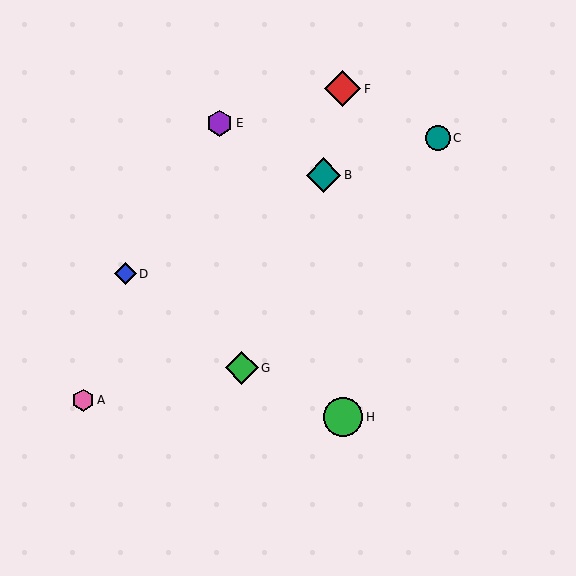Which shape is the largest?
The green circle (labeled H) is the largest.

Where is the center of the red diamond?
The center of the red diamond is at (343, 89).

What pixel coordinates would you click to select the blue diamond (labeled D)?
Click at (125, 274) to select the blue diamond D.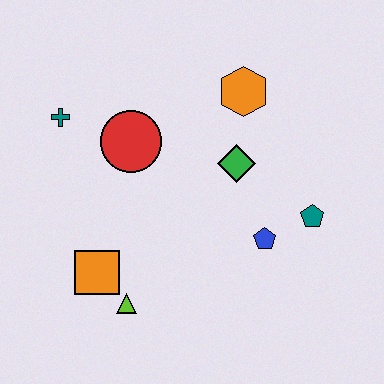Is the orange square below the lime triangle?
No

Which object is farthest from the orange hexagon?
The lime triangle is farthest from the orange hexagon.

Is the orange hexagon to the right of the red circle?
Yes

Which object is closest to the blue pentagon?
The teal pentagon is closest to the blue pentagon.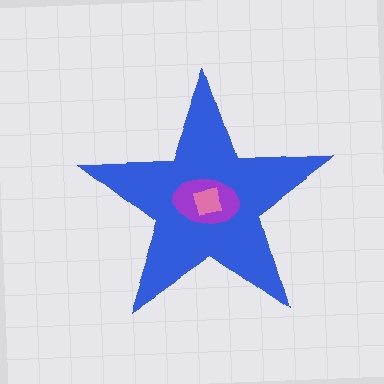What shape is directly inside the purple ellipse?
The pink square.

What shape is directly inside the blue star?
The purple ellipse.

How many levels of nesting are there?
3.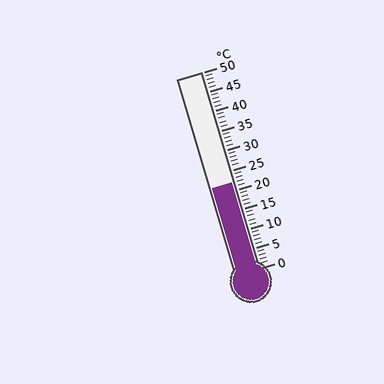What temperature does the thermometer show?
The thermometer shows approximately 22°C.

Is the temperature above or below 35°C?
The temperature is below 35°C.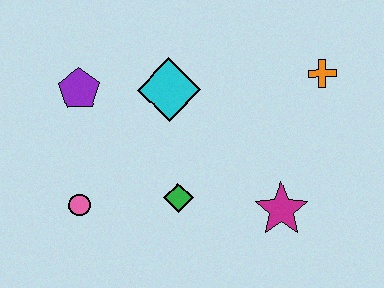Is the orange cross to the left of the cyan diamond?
No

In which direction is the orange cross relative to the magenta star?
The orange cross is above the magenta star.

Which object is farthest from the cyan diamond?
The magenta star is farthest from the cyan diamond.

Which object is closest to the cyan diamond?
The purple pentagon is closest to the cyan diamond.